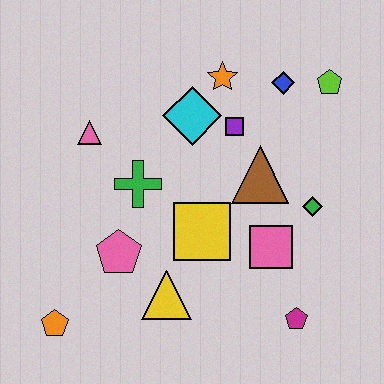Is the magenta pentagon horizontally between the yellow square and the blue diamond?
No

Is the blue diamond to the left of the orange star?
No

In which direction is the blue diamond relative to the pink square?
The blue diamond is above the pink square.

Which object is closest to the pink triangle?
The green cross is closest to the pink triangle.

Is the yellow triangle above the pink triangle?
No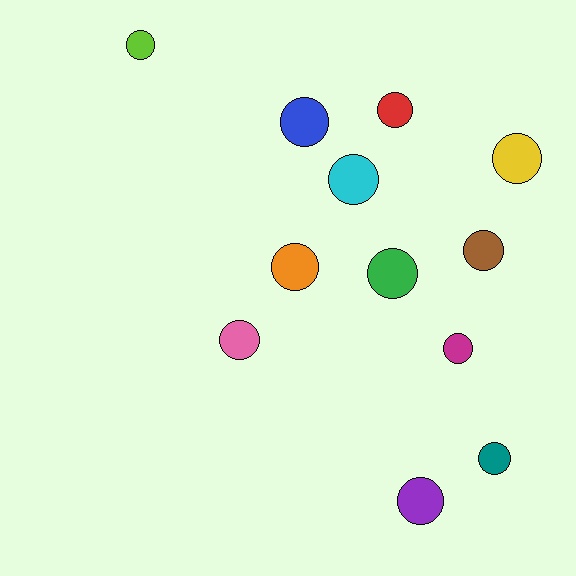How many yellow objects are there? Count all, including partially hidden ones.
There is 1 yellow object.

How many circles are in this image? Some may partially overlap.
There are 12 circles.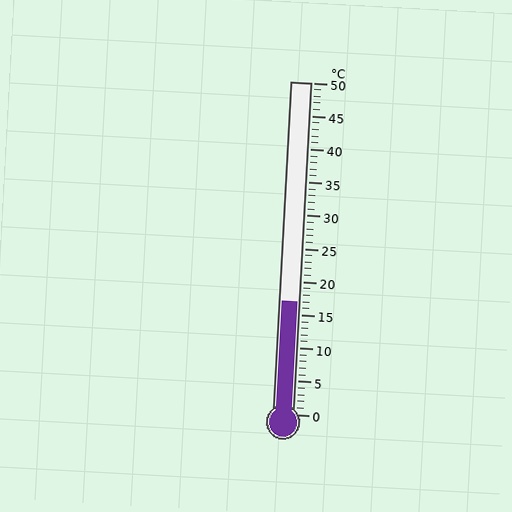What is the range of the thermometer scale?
The thermometer scale ranges from 0°C to 50°C.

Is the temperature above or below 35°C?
The temperature is below 35°C.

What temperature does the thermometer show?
The thermometer shows approximately 17°C.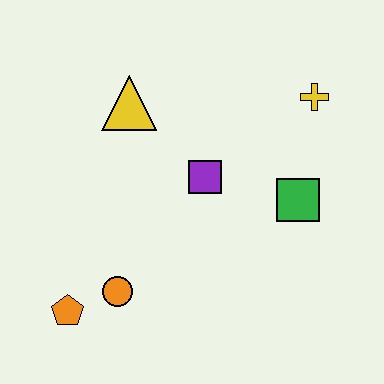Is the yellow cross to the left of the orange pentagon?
No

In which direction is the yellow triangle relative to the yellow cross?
The yellow triangle is to the left of the yellow cross.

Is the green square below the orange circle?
No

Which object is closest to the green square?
The purple square is closest to the green square.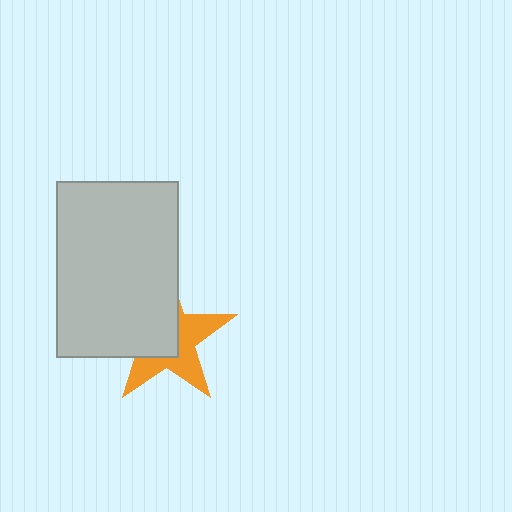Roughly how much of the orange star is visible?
About half of it is visible (roughly 48%).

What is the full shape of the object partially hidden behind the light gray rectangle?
The partially hidden object is an orange star.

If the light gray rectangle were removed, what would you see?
You would see the complete orange star.